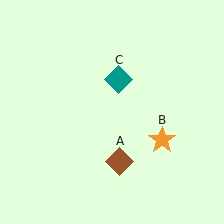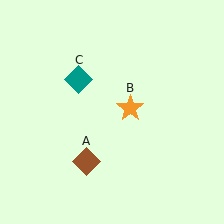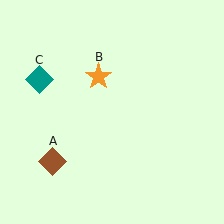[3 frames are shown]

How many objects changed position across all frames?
3 objects changed position: brown diamond (object A), orange star (object B), teal diamond (object C).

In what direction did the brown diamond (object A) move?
The brown diamond (object A) moved left.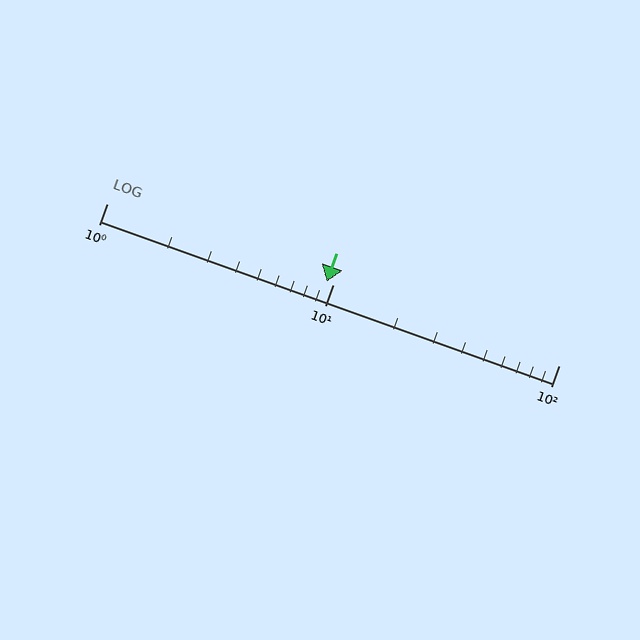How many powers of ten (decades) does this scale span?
The scale spans 2 decades, from 1 to 100.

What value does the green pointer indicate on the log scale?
The pointer indicates approximately 9.4.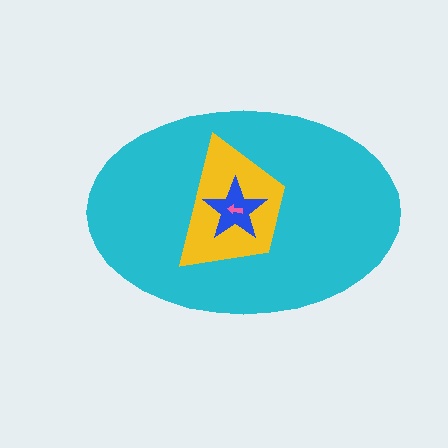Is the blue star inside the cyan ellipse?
Yes.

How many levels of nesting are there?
4.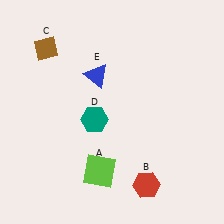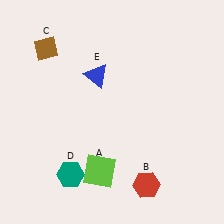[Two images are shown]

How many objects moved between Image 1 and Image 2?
1 object moved between the two images.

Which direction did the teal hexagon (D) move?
The teal hexagon (D) moved down.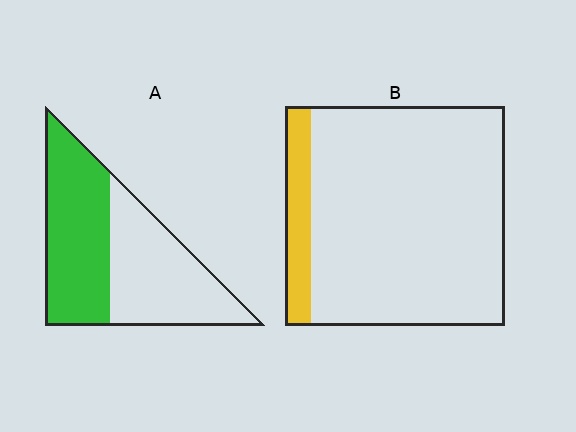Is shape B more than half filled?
No.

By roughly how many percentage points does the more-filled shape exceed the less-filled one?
By roughly 40 percentage points (A over B).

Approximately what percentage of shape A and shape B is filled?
A is approximately 50% and B is approximately 10%.